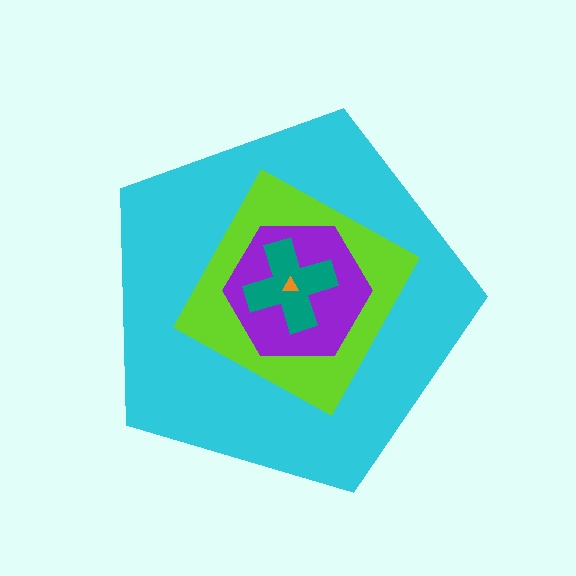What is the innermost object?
The orange triangle.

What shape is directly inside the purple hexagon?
The teal cross.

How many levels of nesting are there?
5.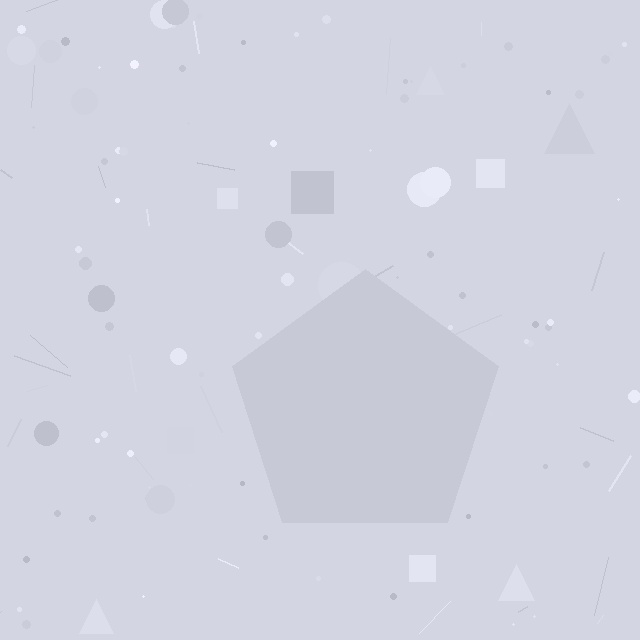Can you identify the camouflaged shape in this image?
The camouflaged shape is a pentagon.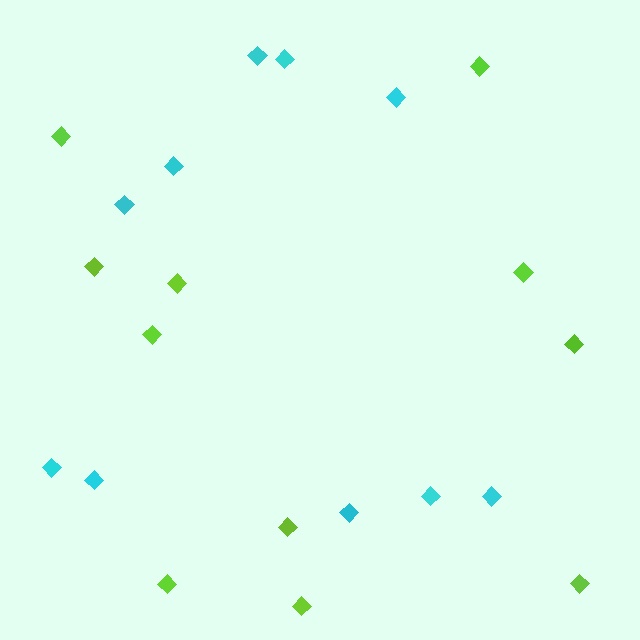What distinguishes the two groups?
There are 2 groups: one group of cyan diamonds (10) and one group of lime diamonds (11).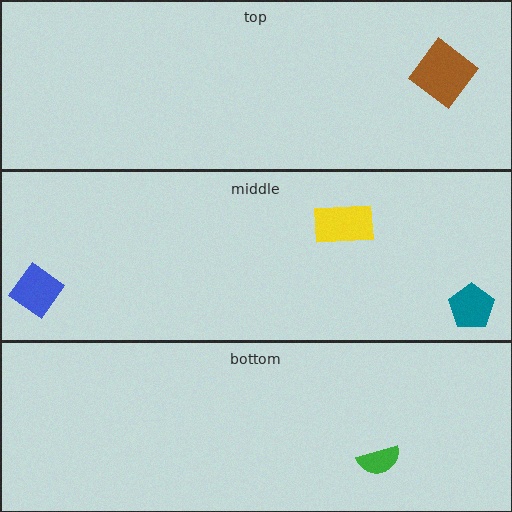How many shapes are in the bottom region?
1.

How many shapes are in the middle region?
3.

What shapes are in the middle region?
The yellow rectangle, the teal pentagon, the blue diamond.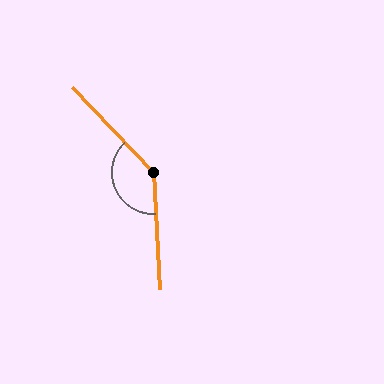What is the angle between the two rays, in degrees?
Approximately 139 degrees.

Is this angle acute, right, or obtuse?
It is obtuse.